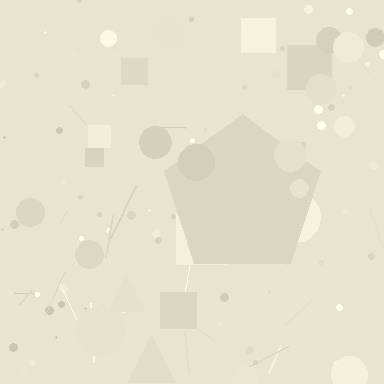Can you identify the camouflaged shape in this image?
The camouflaged shape is a pentagon.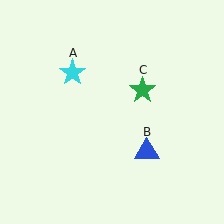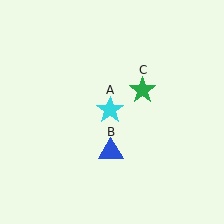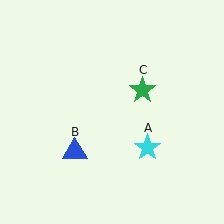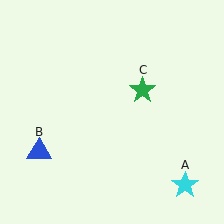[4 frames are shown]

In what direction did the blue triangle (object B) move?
The blue triangle (object B) moved left.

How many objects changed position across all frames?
2 objects changed position: cyan star (object A), blue triangle (object B).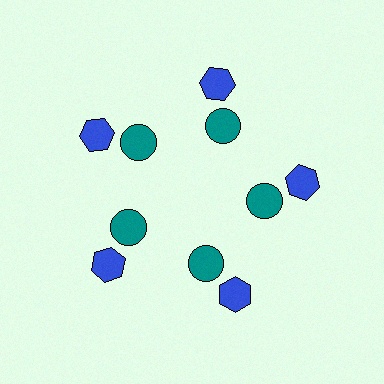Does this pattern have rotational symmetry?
Yes, this pattern has 5-fold rotational symmetry. It looks the same after rotating 72 degrees around the center.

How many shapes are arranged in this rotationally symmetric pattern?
There are 10 shapes, arranged in 5 groups of 2.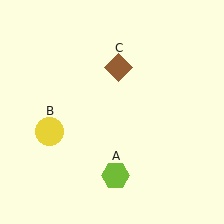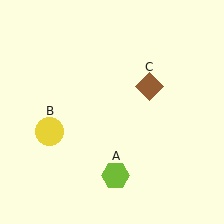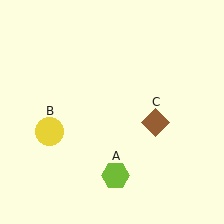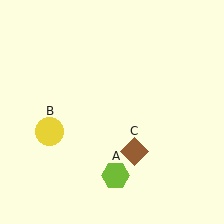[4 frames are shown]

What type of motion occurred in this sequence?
The brown diamond (object C) rotated clockwise around the center of the scene.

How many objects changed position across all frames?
1 object changed position: brown diamond (object C).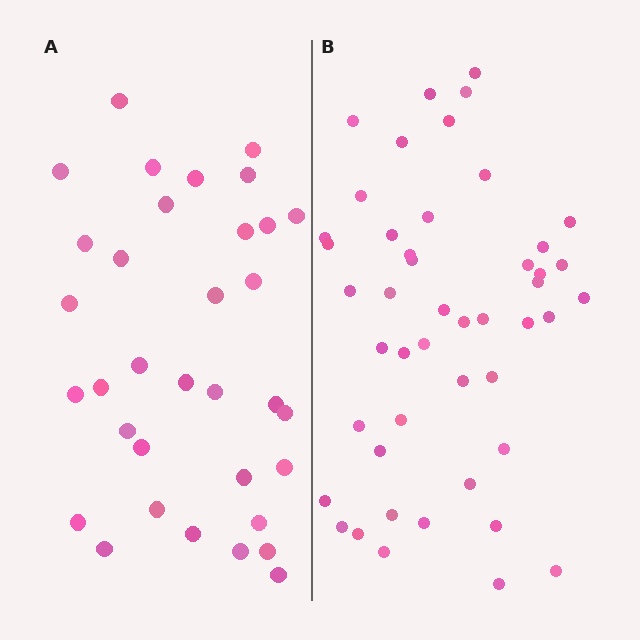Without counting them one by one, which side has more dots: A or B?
Region B (the right region) has more dots.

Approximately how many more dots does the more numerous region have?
Region B has approximately 15 more dots than region A.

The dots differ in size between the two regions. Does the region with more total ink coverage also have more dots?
No. Region A has more total ink coverage because its dots are larger, but region B actually contains more individual dots. Total area can be misleading — the number of items is what matters here.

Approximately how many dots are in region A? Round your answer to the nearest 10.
About 30 dots. (The exact count is 34, which rounds to 30.)